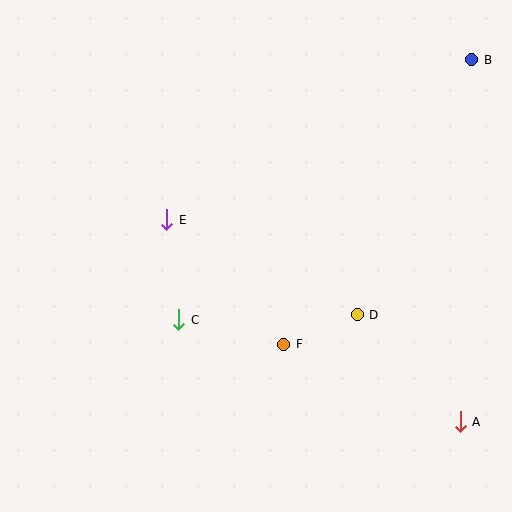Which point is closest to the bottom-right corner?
Point A is closest to the bottom-right corner.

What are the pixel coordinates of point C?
Point C is at (179, 320).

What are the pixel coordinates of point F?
Point F is at (284, 344).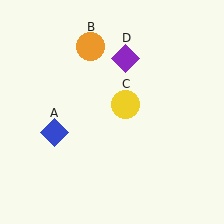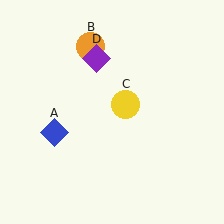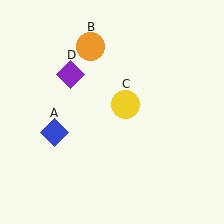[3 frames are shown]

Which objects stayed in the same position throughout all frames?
Blue diamond (object A) and orange circle (object B) and yellow circle (object C) remained stationary.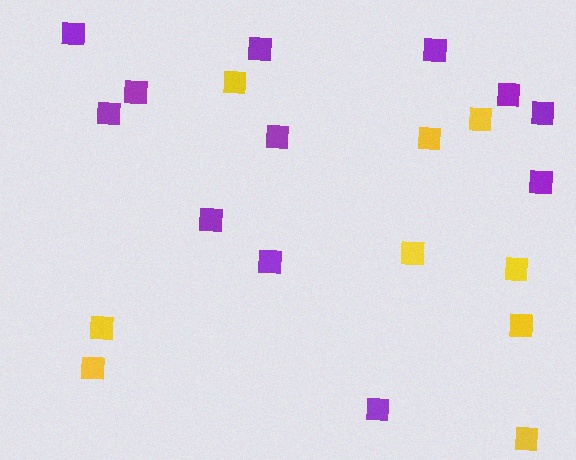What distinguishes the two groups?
There are 2 groups: one group of purple squares (12) and one group of yellow squares (9).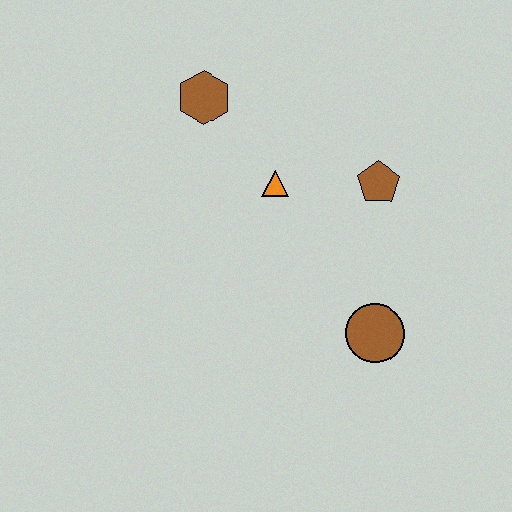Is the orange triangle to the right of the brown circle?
No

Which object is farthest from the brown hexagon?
The brown circle is farthest from the brown hexagon.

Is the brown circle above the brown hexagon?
No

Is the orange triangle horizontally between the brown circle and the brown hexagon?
Yes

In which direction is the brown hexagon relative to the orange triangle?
The brown hexagon is above the orange triangle.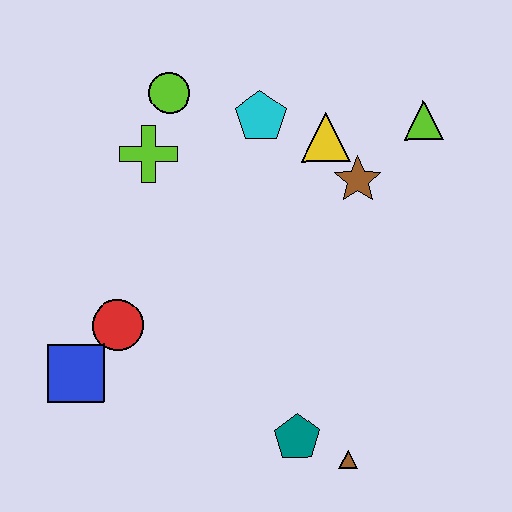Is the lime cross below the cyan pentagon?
Yes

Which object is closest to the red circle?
The blue square is closest to the red circle.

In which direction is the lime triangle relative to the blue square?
The lime triangle is to the right of the blue square.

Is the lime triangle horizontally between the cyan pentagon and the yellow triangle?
No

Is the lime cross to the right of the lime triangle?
No